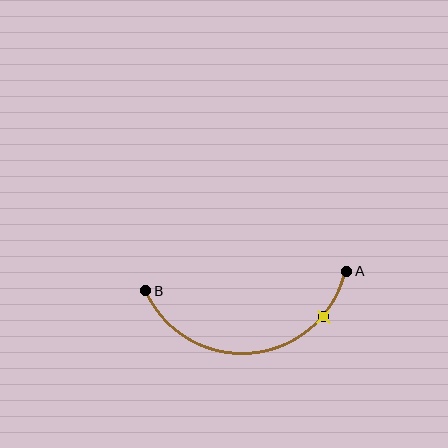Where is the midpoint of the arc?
The arc midpoint is the point on the curve farthest from the straight line joining A and B. It sits below that line.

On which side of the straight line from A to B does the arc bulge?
The arc bulges below the straight line connecting A and B.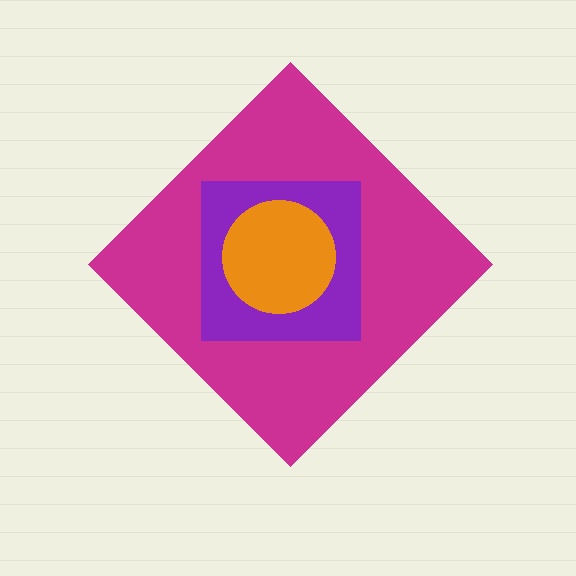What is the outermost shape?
The magenta diamond.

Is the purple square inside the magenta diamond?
Yes.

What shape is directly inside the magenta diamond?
The purple square.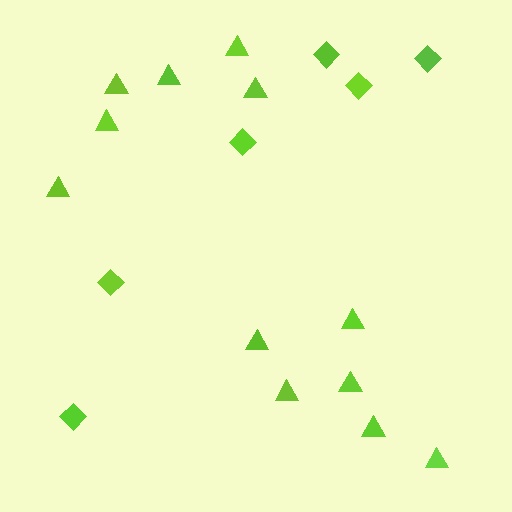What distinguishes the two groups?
There are 2 groups: one group of diamonds (6) and one group of triangles (12).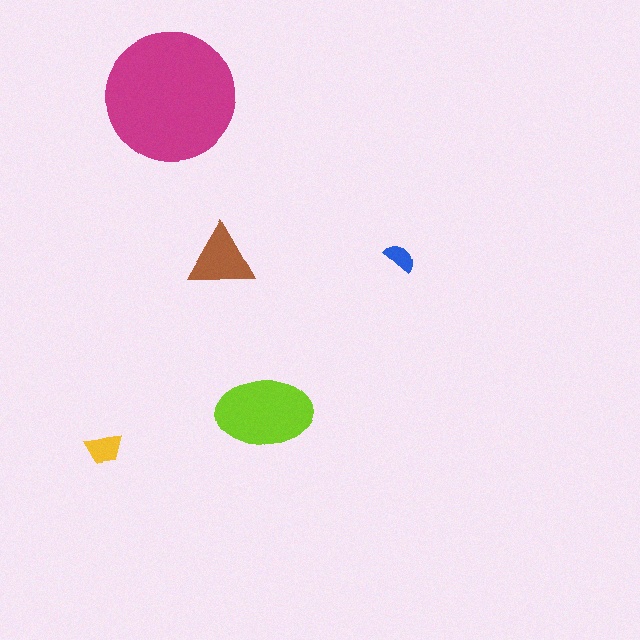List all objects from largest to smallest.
The magenta circle, the lime ellipse, the brown triangle, the yellow trapezoid, the blue semicircle.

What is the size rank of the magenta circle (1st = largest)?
1st.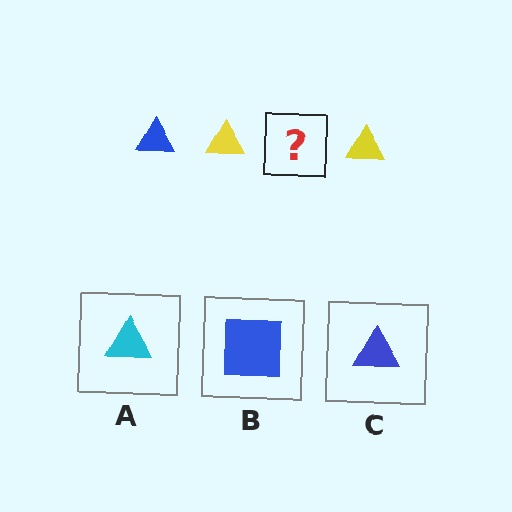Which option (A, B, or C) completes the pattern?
C.